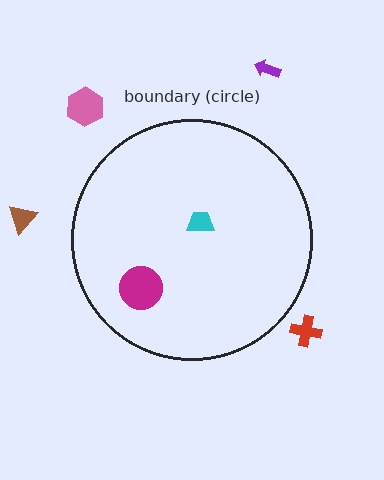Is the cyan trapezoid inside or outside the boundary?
Inside.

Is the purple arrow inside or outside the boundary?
Outside.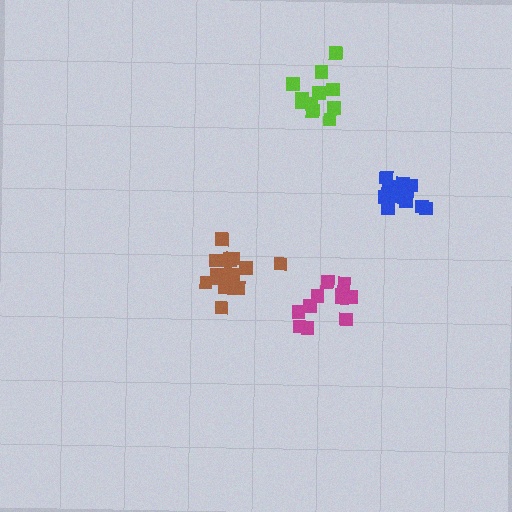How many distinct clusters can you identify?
There are 4 distinct clusters.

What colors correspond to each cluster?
The clusters are colored: brown, blue, lime, magenta.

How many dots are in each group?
Group 1: 16 dots, Group 2: 15 dots, Group 3: 11 dots, Group 4: 12 dots (54 total).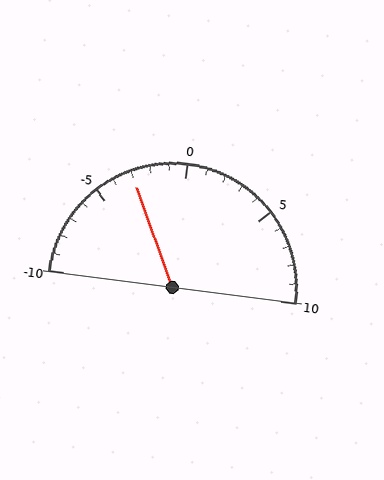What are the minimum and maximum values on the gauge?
The gauge ranges from -10 to 10.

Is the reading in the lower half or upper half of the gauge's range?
The reading is in the lower half of the range (-10 to 10).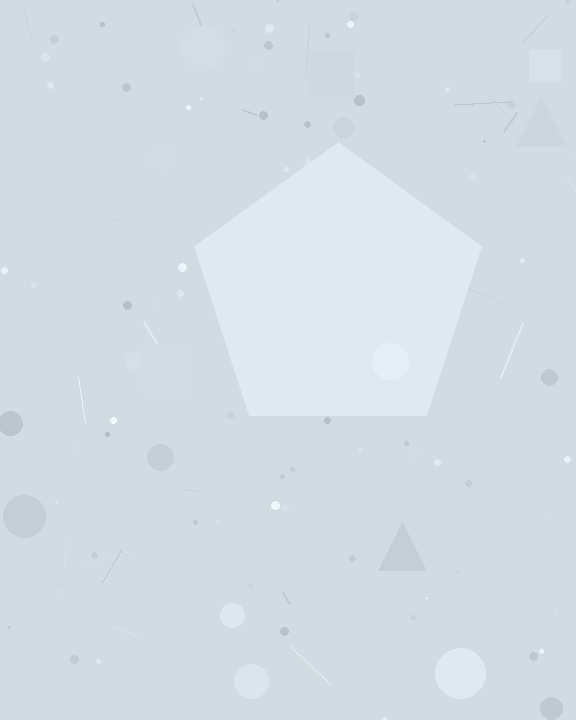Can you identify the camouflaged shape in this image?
The camouflaged shape is a pentagon.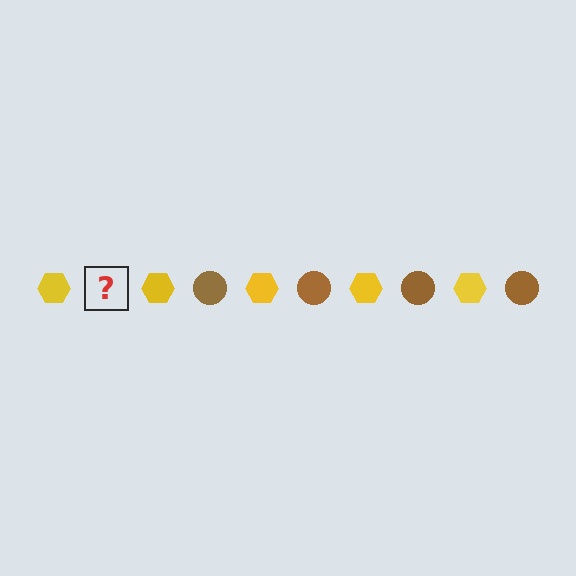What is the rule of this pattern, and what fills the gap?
The rule is that the pattern alternates between yellow hexagon and brown circle. The gap should be filled with a brown circle.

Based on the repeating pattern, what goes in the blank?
The blank should be a brown circle.